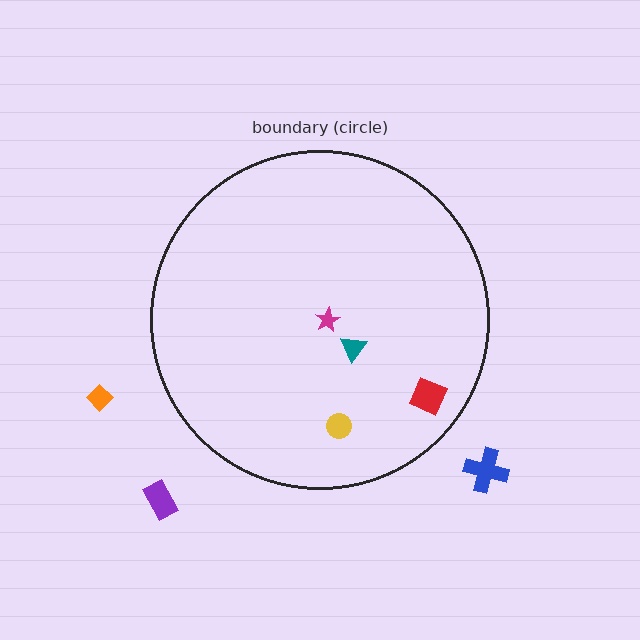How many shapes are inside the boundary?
4 inside, 3 outside.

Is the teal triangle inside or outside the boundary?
Inside.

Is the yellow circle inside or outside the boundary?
Inside.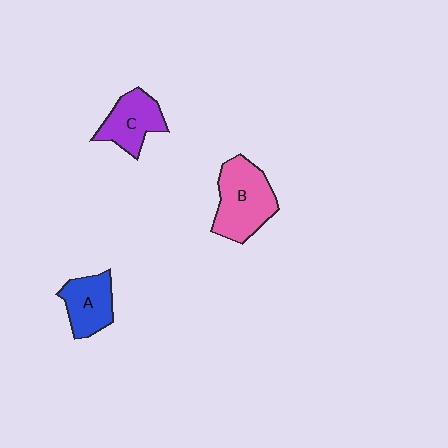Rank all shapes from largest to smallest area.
From largest to smallest: B (pink), C (purple), A (blue).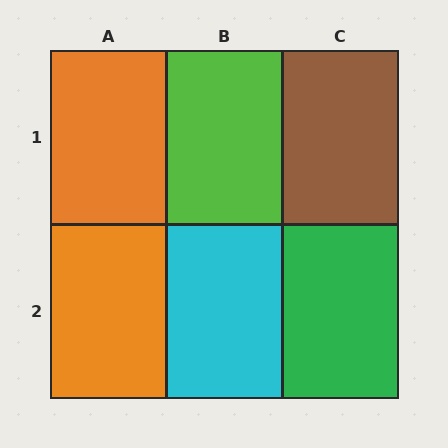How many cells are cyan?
1 cell is cyan.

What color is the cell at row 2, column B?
Cyan.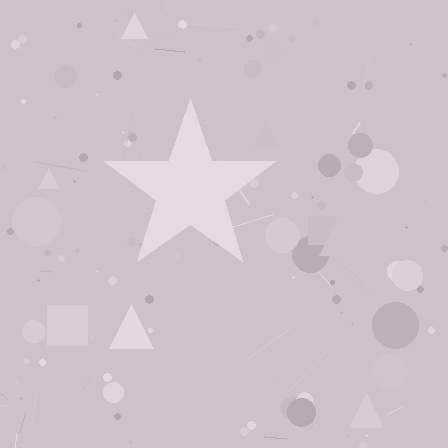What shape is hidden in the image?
A star is hidden in the image.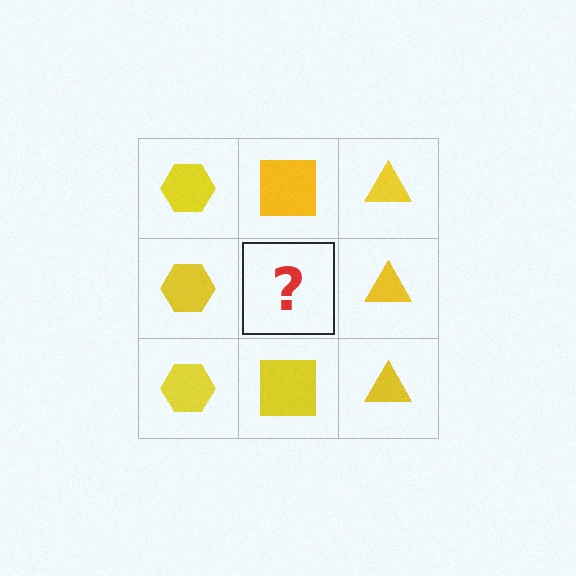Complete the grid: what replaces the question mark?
The question mark should be replaced with a yellow square.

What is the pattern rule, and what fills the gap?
The rule is that each column has a consistent shape. The gap should be filled with a yellow square.